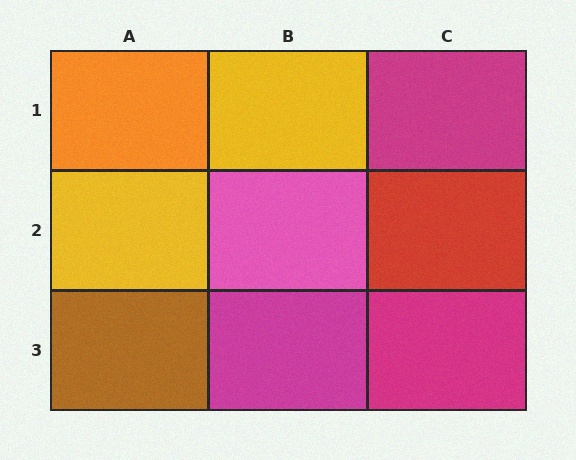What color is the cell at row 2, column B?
Pink.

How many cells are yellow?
2 cells are yellow.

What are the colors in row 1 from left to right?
Orange, yellow, magenta.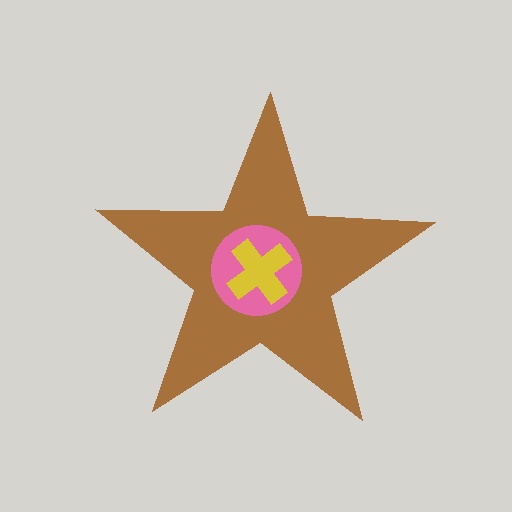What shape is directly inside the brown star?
The pink circle.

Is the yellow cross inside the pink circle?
Yes.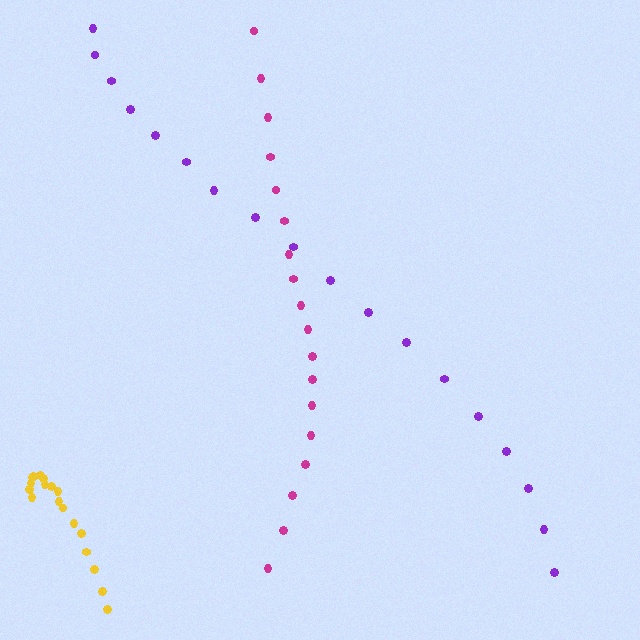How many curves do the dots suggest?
There are 3 distinct paths.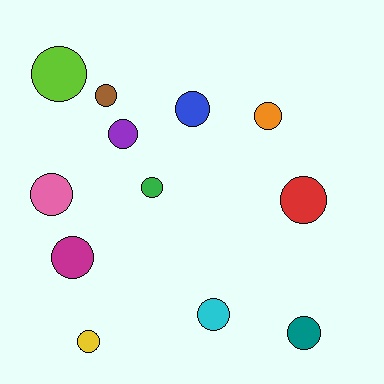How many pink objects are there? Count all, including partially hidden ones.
There is 1 pink object.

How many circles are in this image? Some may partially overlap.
There are 12 circles.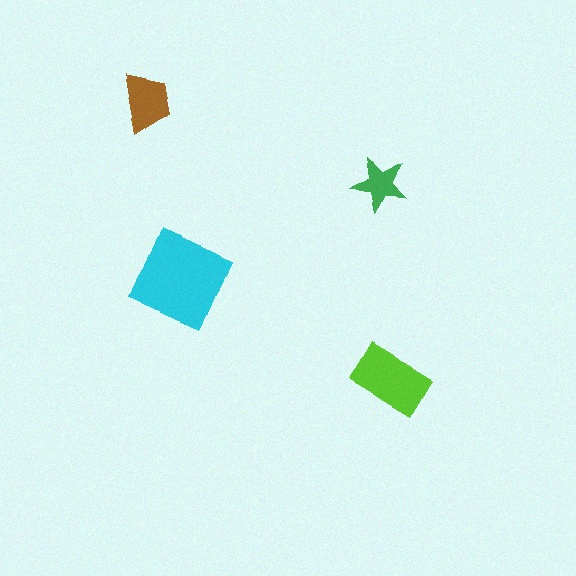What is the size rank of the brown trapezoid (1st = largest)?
3rd.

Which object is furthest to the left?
The brown trapezoid is leftmost.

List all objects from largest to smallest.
The cyan square, the lime rectangle, the brown trapezoid, the green star.